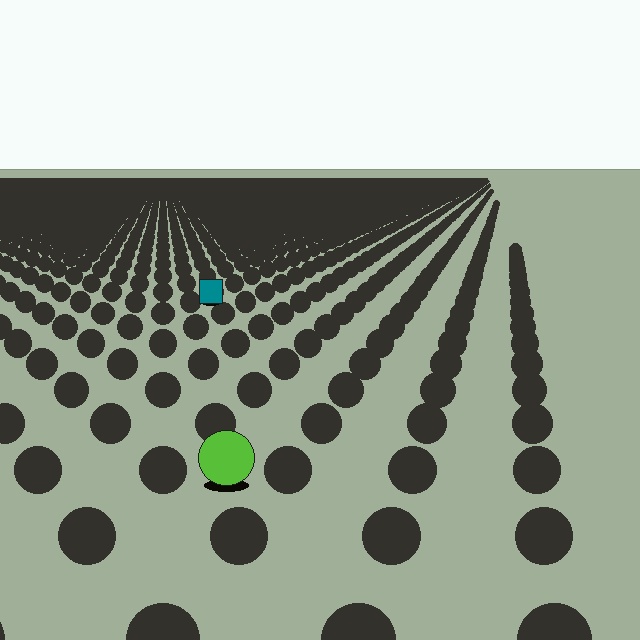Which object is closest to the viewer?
The lime circle is closest. The texture marks near it are larger and more spread out.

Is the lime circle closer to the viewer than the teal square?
Yes. The lime circle is closer — you can tell from the texture gradient: the ground texture is coarser near it.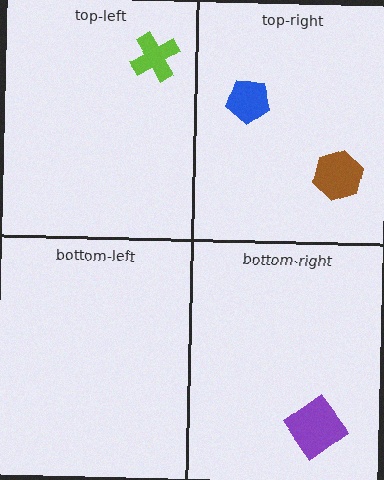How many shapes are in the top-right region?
2.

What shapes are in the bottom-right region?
The purple diamond.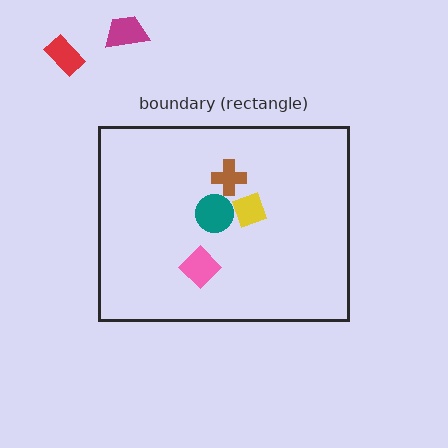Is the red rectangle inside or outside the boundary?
Outside.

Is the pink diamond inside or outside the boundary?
Inside.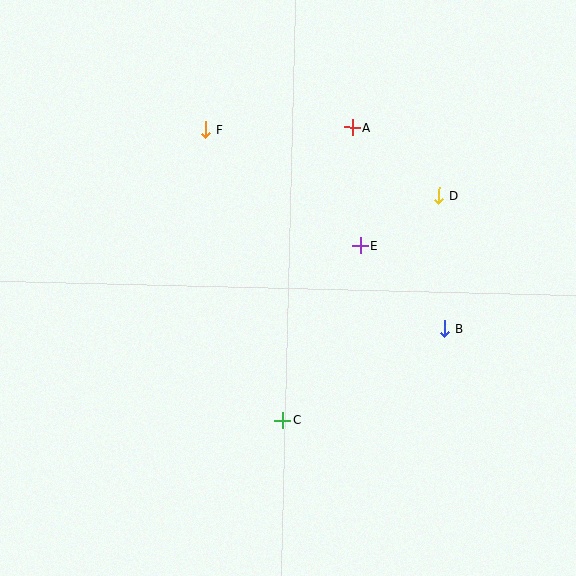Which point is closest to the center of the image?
Point E at (360, 246) is closest to the center.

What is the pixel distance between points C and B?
The distance between C and B is 186 pixels.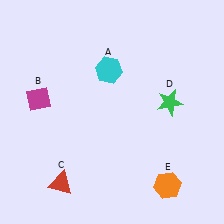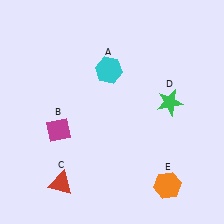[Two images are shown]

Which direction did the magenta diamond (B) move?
The magenta diamond (B) moved down.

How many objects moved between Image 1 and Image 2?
1 object moved between the two images.